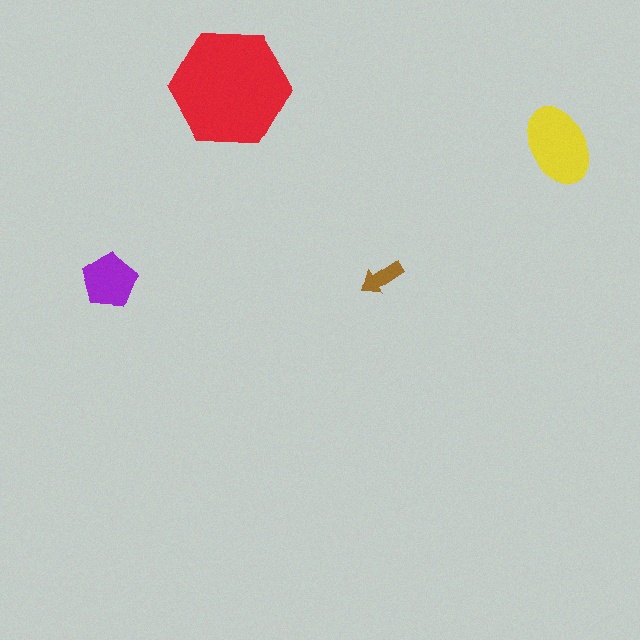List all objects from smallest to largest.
The brown arrow, the purple pentagon, the yellow ellipse, the red hexagon.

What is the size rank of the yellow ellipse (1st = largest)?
2nd.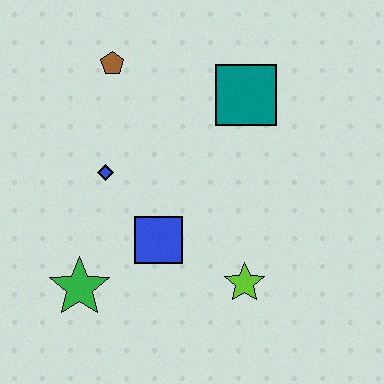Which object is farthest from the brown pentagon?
The lime star is farthest from the brown pentagon.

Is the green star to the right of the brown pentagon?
No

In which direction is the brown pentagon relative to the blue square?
The brown pentagon is above the blue square.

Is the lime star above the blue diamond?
No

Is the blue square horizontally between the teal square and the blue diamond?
Yes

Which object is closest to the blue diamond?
The blue square is closest to the blue diamond.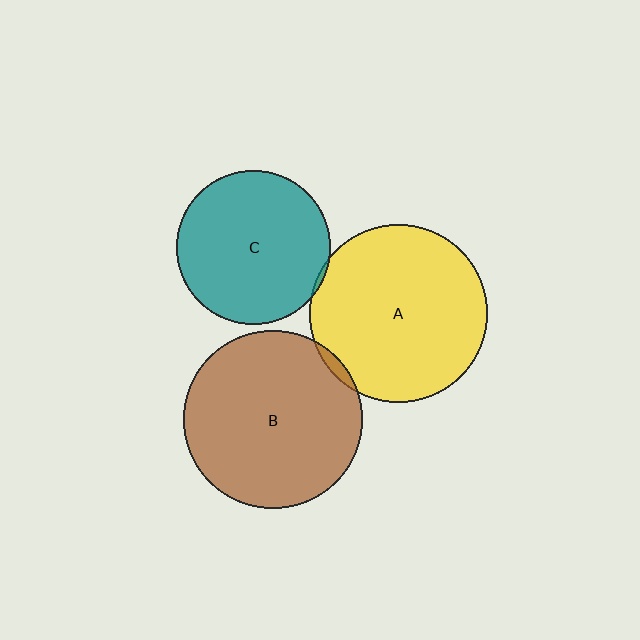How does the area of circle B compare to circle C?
Approximately 1.3 times.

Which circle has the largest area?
Circle B (brown).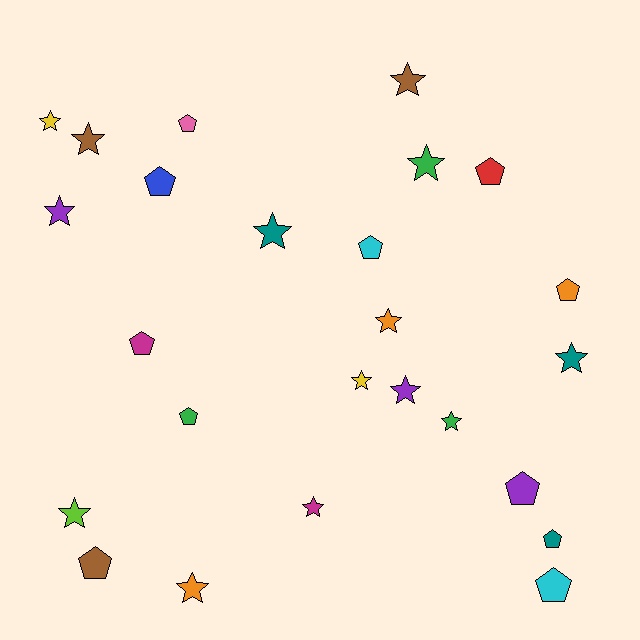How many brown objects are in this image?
There are 3 brown objects.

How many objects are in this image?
There are 25 objects.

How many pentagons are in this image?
There are 11 pentagons.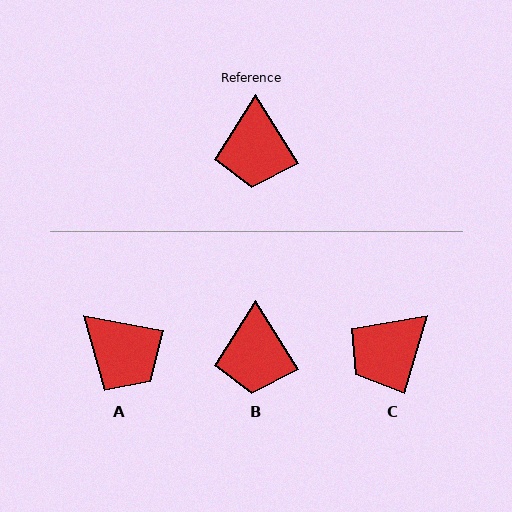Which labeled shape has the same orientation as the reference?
B.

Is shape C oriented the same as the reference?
No, it is off by about 48 degrees.